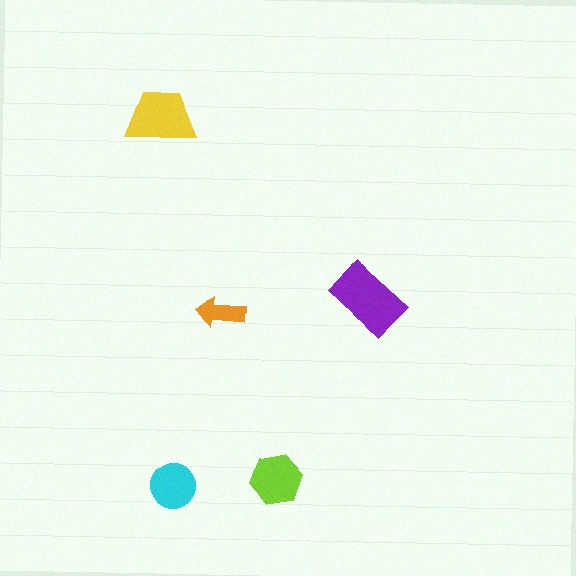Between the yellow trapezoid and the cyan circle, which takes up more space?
The yellow trapezoid.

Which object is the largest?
The purple rectangle.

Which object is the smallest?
The orange arrow.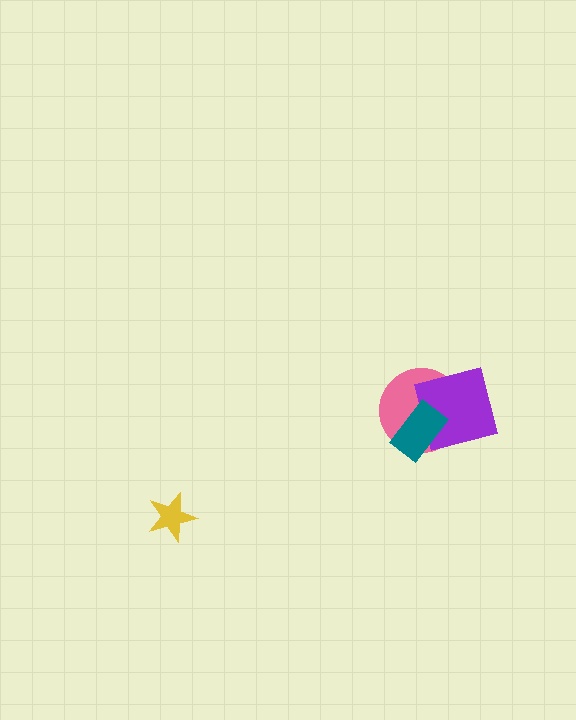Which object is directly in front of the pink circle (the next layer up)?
The purple square is directly in front of the pink circle.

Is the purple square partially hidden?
Yes, it is partially covered by another shape.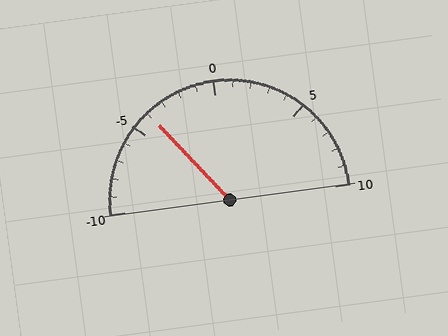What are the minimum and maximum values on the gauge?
The gauge ranges from -10 to 10.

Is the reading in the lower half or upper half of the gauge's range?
The reading is in the lower half of the range (-10 to 10).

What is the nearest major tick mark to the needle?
The nearest major tick mark is -5.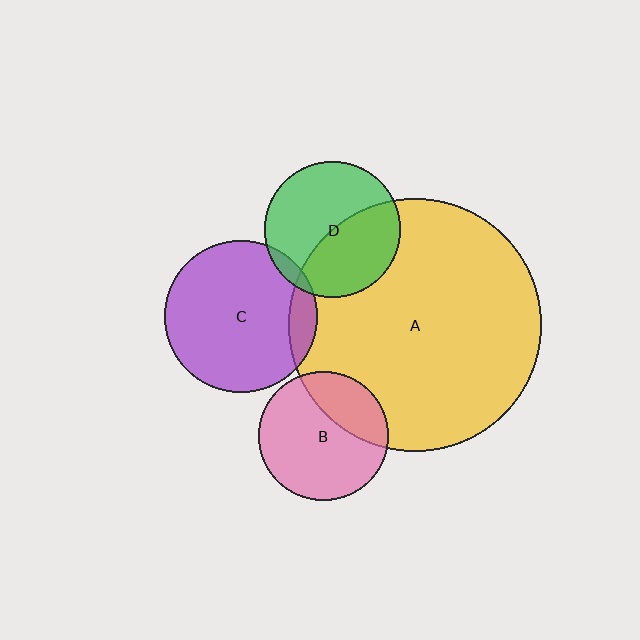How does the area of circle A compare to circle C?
Approximately 2.7 times.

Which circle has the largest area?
Circle A (yellow).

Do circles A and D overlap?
Yes.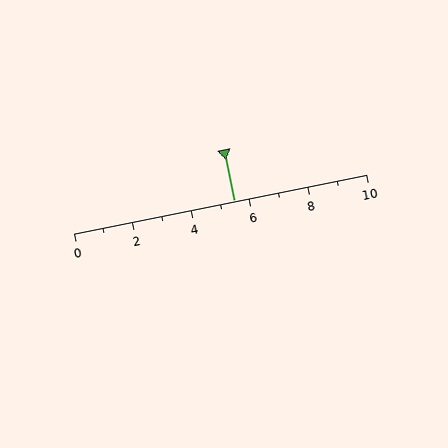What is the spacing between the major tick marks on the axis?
The major ticks are spaced 2 apart.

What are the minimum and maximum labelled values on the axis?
The axis runs from 0 to 10.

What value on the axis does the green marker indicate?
The marker indicates approximately 5.5.